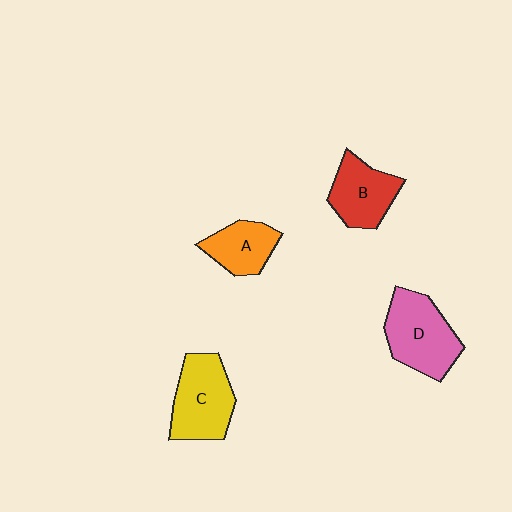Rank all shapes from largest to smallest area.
From largest to smallest: D (pink), C (yellow), B (red), A (orange).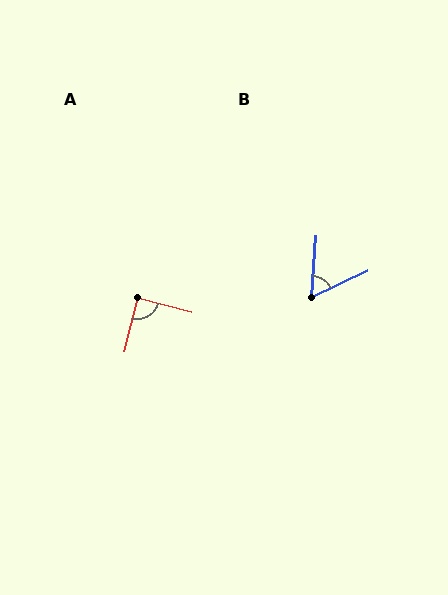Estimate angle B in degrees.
Approximately 60 degrees.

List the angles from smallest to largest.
B (60°), A (89°).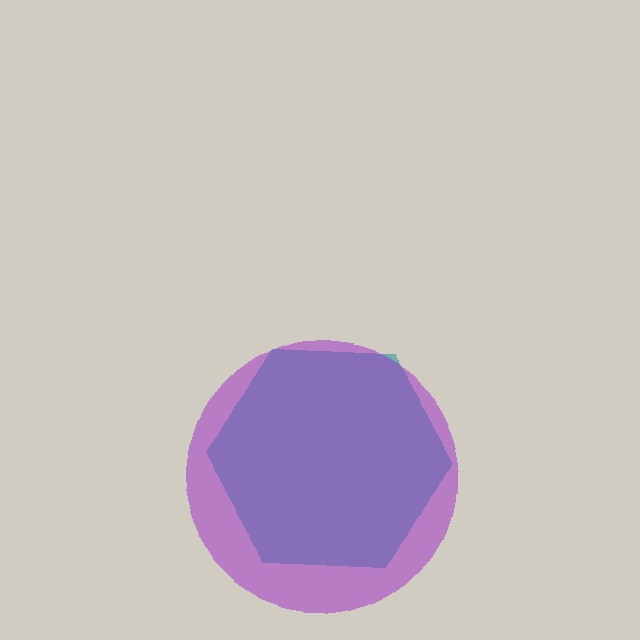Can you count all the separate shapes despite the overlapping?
Yes, there are 2 separate shapes.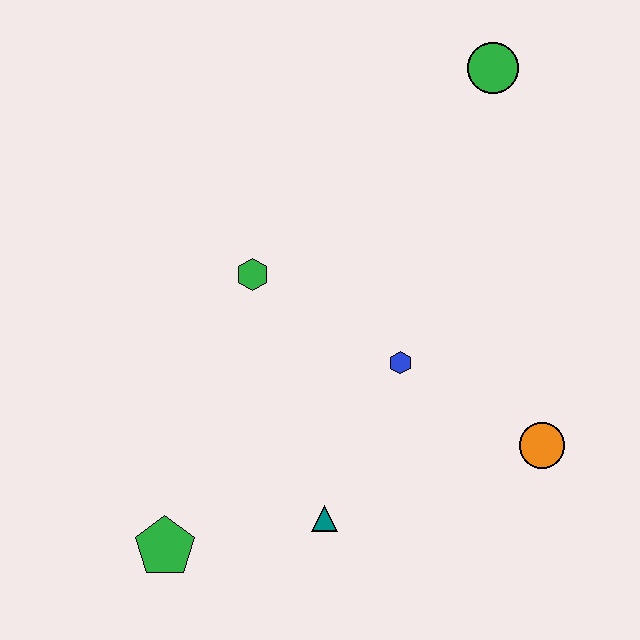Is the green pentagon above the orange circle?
No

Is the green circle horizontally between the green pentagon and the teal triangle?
No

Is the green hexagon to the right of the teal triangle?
No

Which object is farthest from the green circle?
The green pentagon is farthest from the green circle.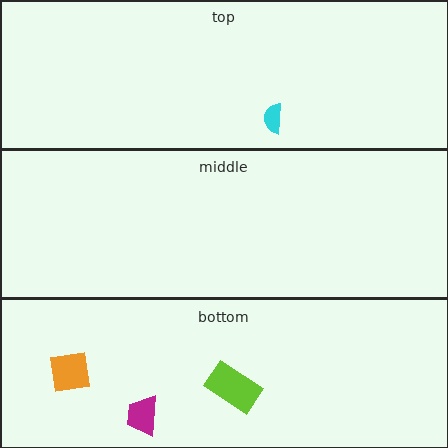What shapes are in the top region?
The cyan semicircle.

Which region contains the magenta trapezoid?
The bottom region.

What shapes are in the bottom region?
The orange square, the magenta trapezoid, the lime rectangle.